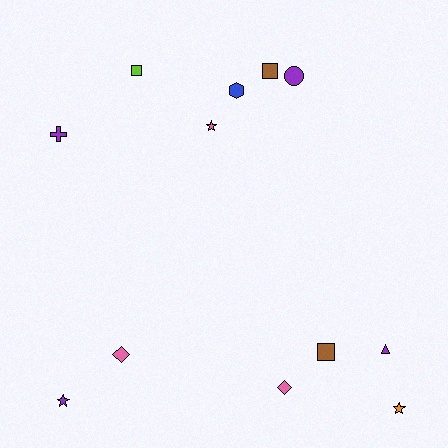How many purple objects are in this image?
There are 4 purple objects.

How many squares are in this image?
There are 3 squares.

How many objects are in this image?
There are 12 objects.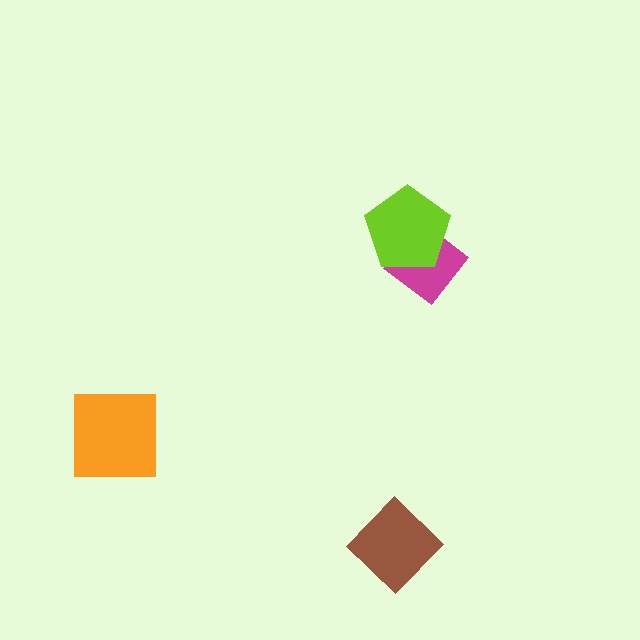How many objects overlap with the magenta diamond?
1 object overlaps with the magenta diamond.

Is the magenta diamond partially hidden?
Yes, it is partially covered by another shape.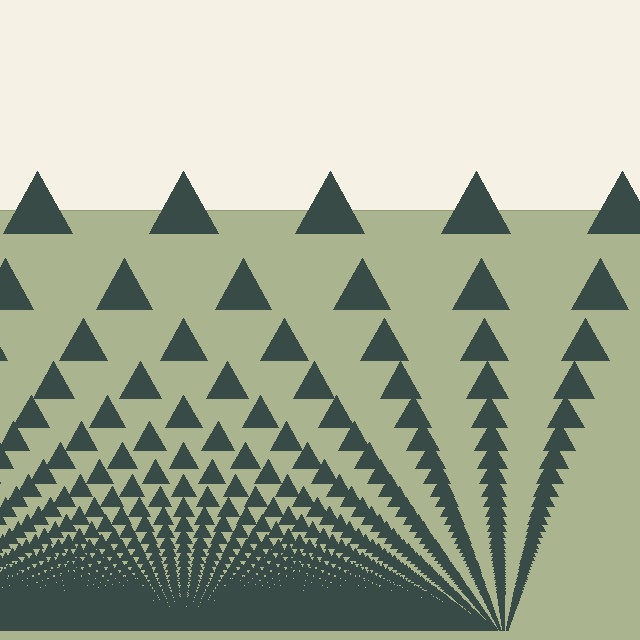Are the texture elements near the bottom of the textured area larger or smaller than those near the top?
Smaller. The gradient is inverted — elements near the bottom are smaller and denser.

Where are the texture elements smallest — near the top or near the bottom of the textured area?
Near the bottom.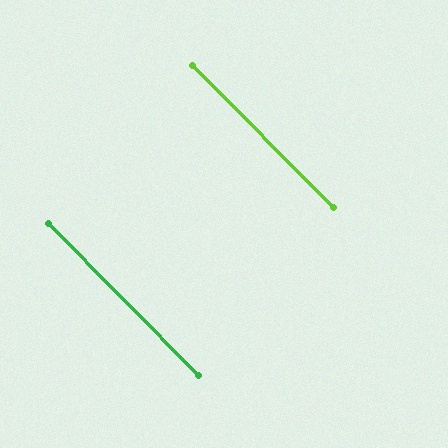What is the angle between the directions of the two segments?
Approximately 0 degrees.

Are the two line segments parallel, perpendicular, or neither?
Parallel — their directions differ by only 0.2°.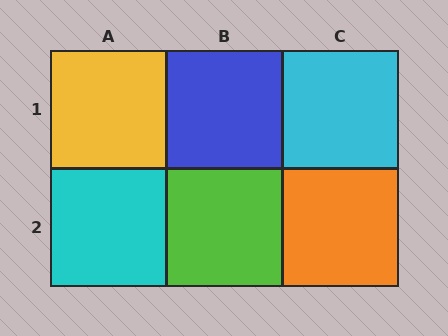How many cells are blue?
1 cell is blue.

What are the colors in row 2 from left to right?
Cyan, lime, orange.